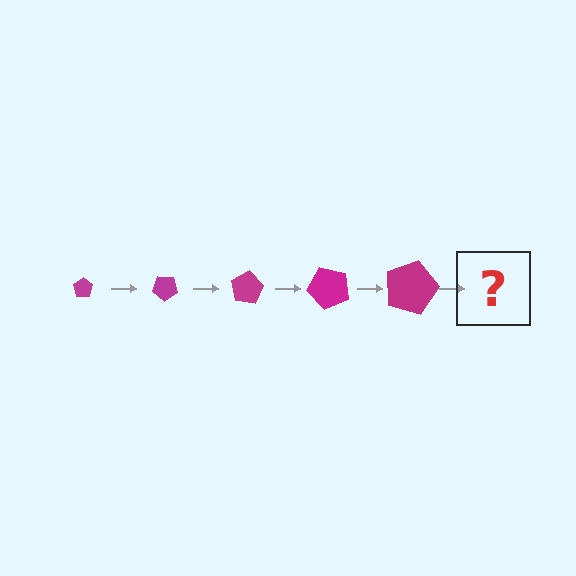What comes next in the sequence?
The next element should be a pentagon, larger than the previous one and rotated 200 degrees from the start.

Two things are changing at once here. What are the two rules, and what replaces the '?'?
The two rules are that the pentagon grows larger each step and it rotates 40 degrees each step. The '?' should be a pentagon, larger than the previous one and rotated 200 degrees from the start.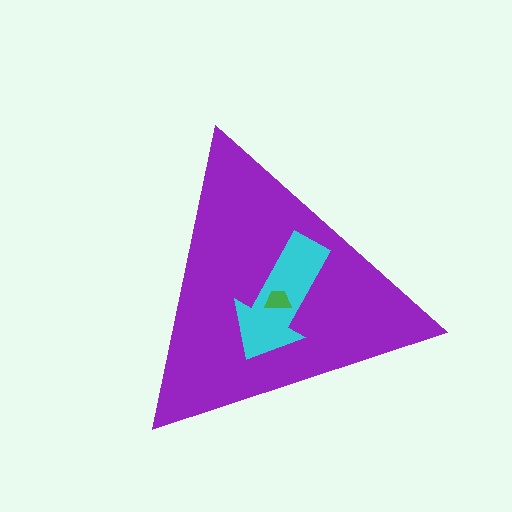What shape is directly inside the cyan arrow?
The green trapezoid.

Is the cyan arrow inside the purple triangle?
Yes.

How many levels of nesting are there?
3.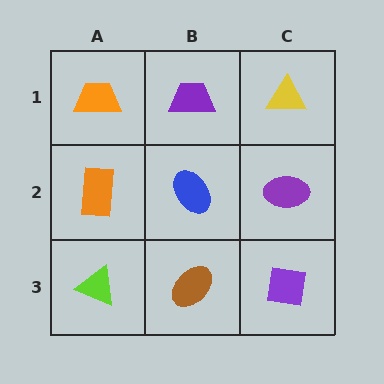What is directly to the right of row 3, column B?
A purple square.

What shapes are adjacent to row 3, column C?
A purple ellipse (row 2, column C), a brown ellipse (row 3, column B).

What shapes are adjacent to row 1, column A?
An orange rectangle (row 2, column A), a purple trapezoid (row 1, column B).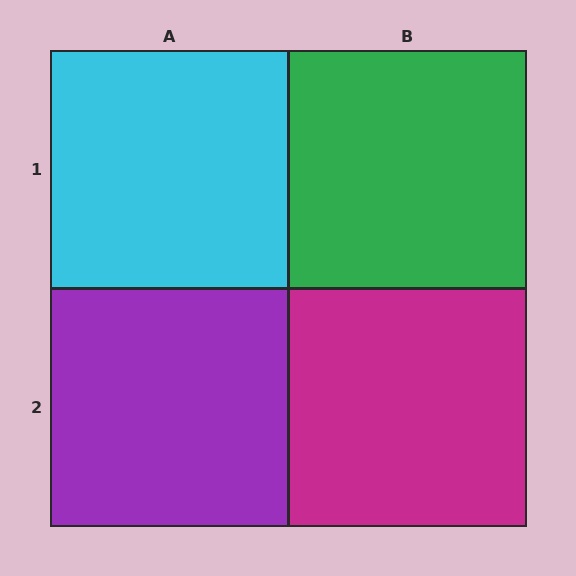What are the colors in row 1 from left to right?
Cyan, green.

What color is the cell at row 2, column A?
Purple.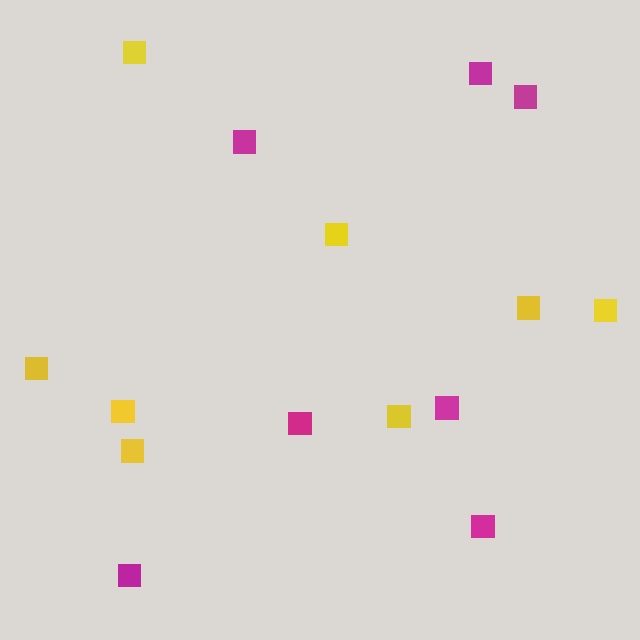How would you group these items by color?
There are 2 groups: one group of yellow squares (8) and one group of magenta squares (7).